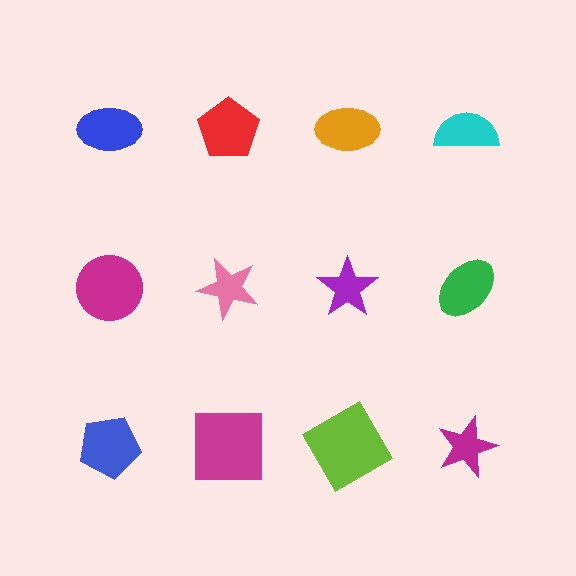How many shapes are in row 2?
4 shapes.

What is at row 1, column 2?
A red pentagon.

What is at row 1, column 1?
A blue ellipse.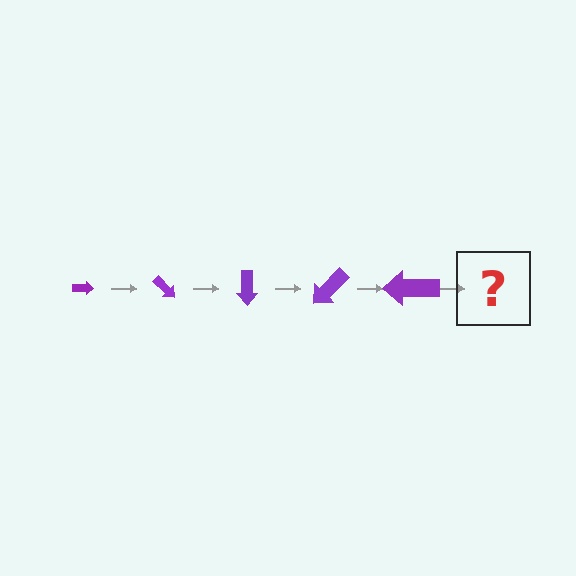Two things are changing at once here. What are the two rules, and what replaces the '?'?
The two rules are that the arrow grows larger each step and it rotates 45 degrees each step. The '?' should be an arrow, larger than the previous one and rotated 225 degrees from the start.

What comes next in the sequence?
The next element should be an arrow, larger than the previous one and rotated 225 degrees from the start.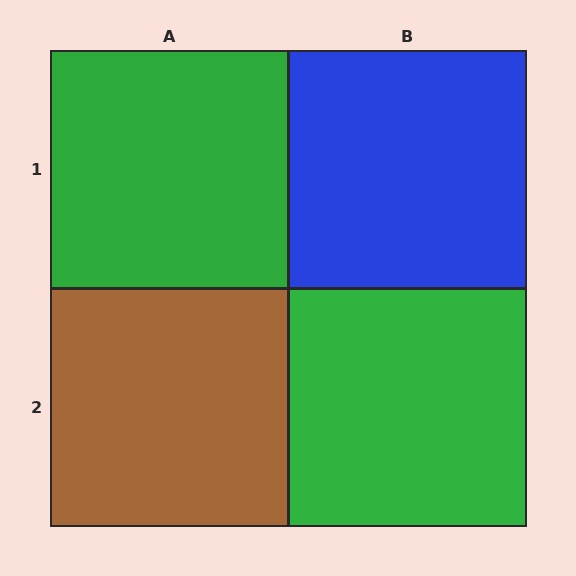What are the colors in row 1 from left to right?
Green, blue.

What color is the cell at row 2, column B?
Green.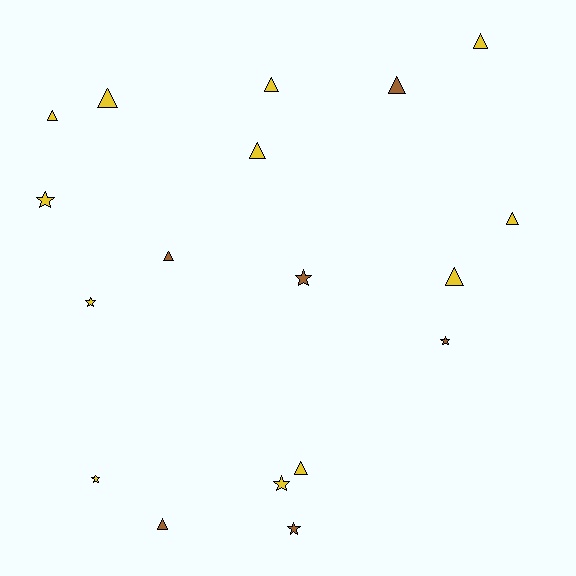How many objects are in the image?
There are 18 objects.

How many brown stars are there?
There are 3 brown stars.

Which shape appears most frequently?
Triangle, with 11 objects.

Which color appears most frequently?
Yellow, with 12 objects.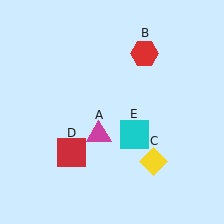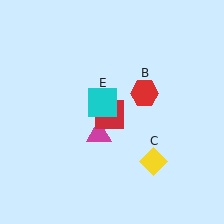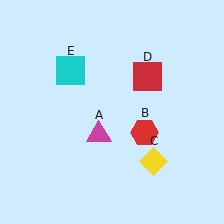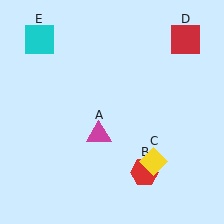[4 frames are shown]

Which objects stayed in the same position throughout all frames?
Magenta triangle (object A) and yellow diamond (object C) remained stationary.